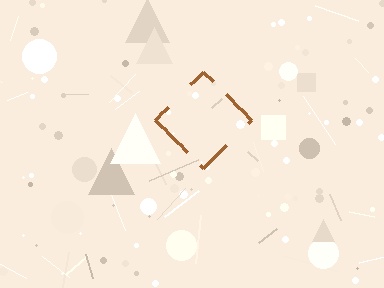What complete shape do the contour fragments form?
The contour fragments form a diamond.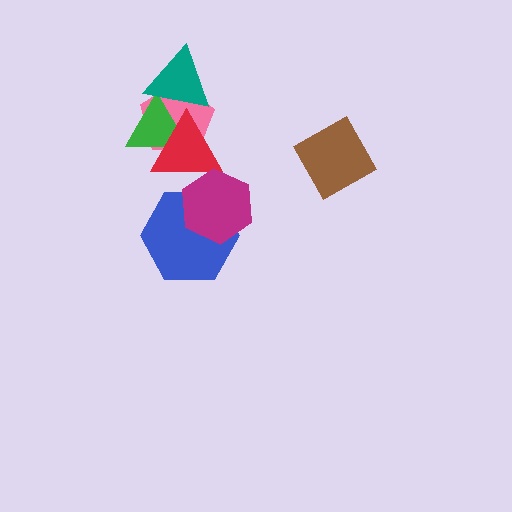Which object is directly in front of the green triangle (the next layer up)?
The red triangle is directly in front of the green triangle.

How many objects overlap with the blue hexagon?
1 object overlaps with the blue hexagon.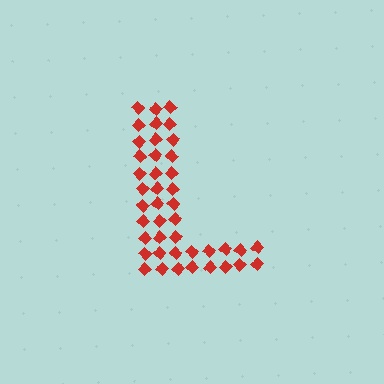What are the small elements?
The small elements are diamonds.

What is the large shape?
The large shape is the letter L.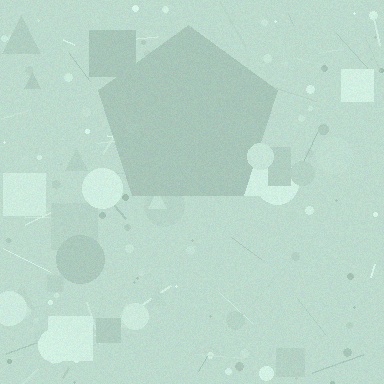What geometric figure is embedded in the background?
A pentagon is embedded in the background.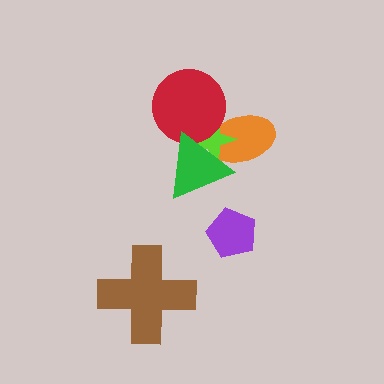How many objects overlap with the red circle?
3 objects overlap with the red circle.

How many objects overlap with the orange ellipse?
3 objects overlap with the orange ellipse.